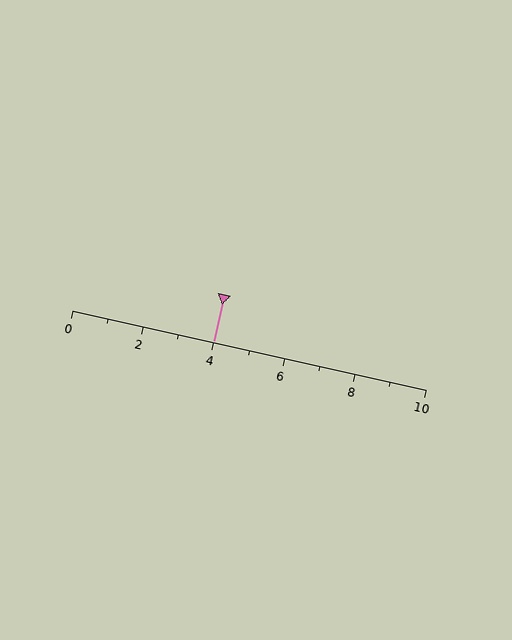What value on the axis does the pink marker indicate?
The marker indicates approximately 4.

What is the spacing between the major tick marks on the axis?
The major ticks are spaced 2 apart.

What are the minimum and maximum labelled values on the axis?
The axis runs from 0 to 10.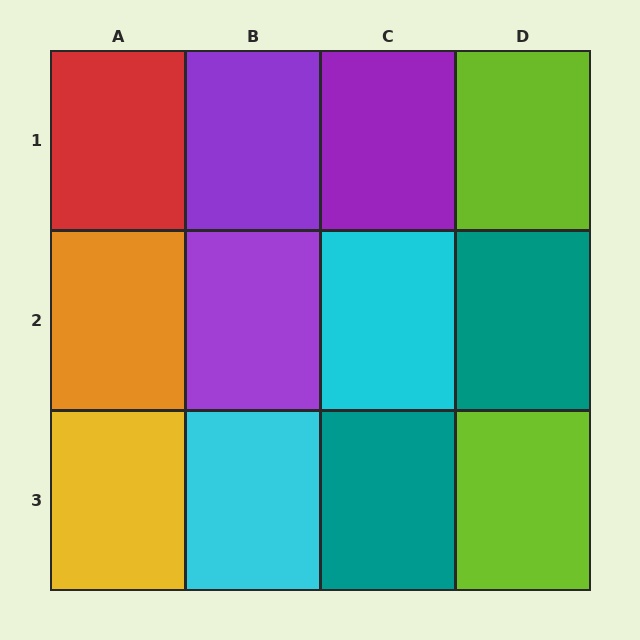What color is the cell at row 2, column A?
Orange.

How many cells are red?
1 cell is red.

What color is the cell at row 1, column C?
Purple.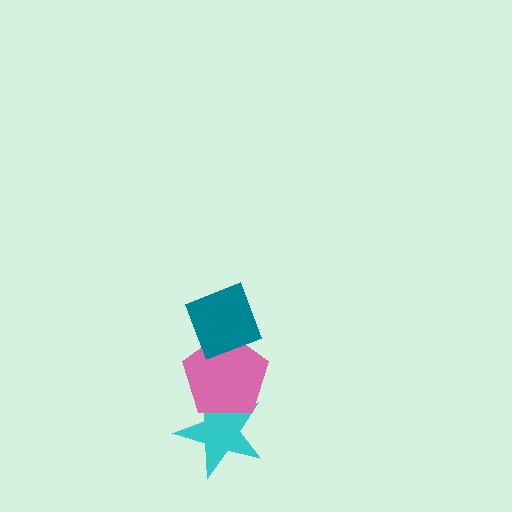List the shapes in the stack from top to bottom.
From top to bottom: the teal diamond, the pink pentagon, the cyan star.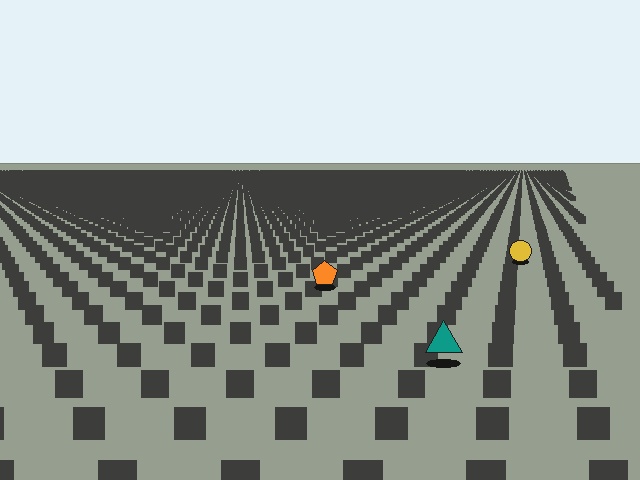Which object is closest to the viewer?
The teal triangle is closest. The texture marks near it are larger and more spread out.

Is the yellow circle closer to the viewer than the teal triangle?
No. The teal triangle is closer — you can tell from the texture gradient: the ground texture is coarser near it.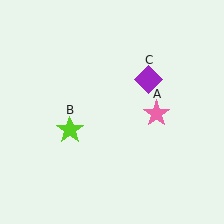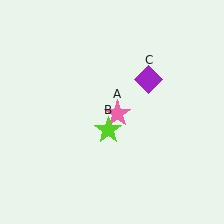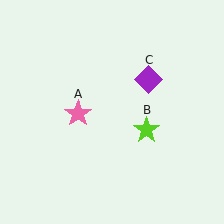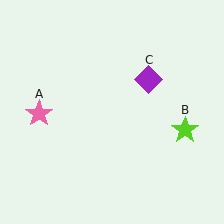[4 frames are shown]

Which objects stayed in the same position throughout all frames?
Purple diamond (object C) remained stationary.